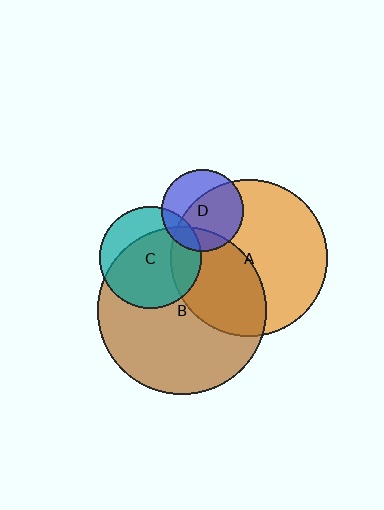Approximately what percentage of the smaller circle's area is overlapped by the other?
Approximately 20%.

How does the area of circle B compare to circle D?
Approximately 4.2 times.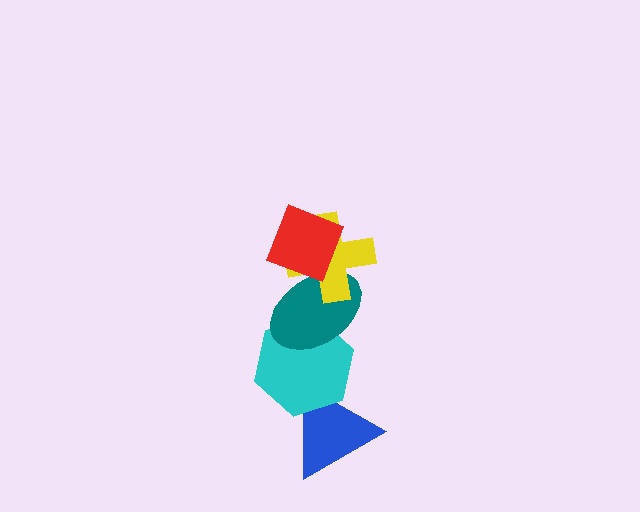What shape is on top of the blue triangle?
The cyan hexagon is on top of the blue triangle.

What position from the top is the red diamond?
The red diamond is 1st from the top.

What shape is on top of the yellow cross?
The red diamond is on top of the yellow cross.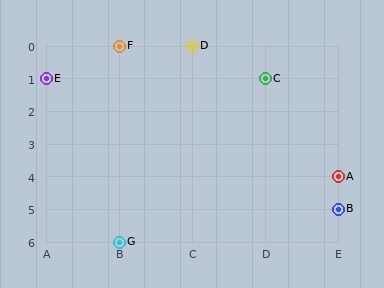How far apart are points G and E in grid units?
Points G and E are 1 column and 5 rows apart (about 5.1 grid units diagonally).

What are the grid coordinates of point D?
Point D is at grid coordinates (C, 0).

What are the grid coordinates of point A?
Point A is at grid coordinates (E, 4).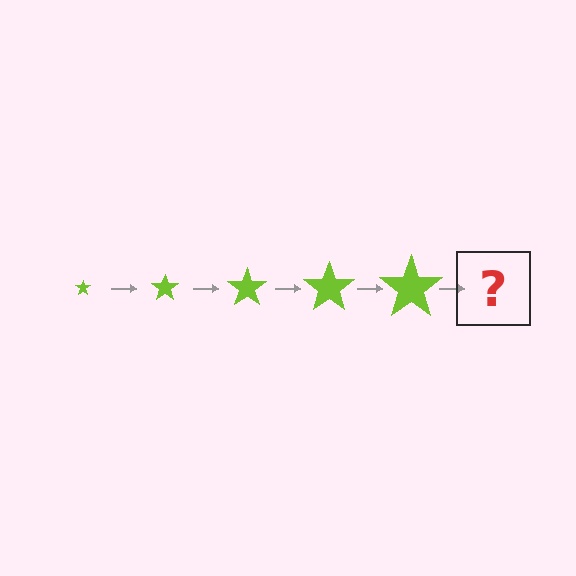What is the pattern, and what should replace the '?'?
The pattern is that the star gets progressively larger each step. The '?' should be a lime star, larger than the previous one.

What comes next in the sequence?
The next element should be a lime star, larger than the previous one.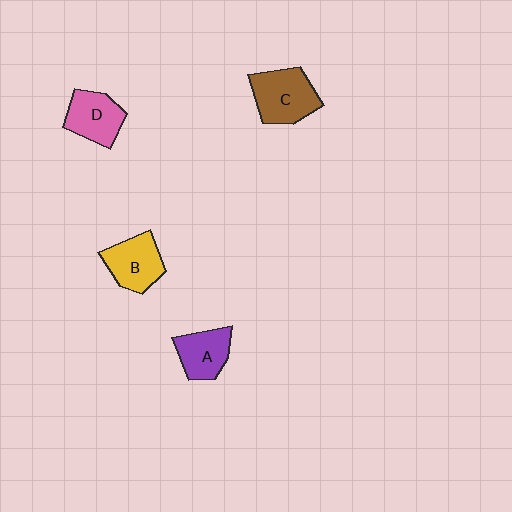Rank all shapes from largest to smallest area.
From largest to smallest: C (brown), B (yellow), D (pink), A (purple).